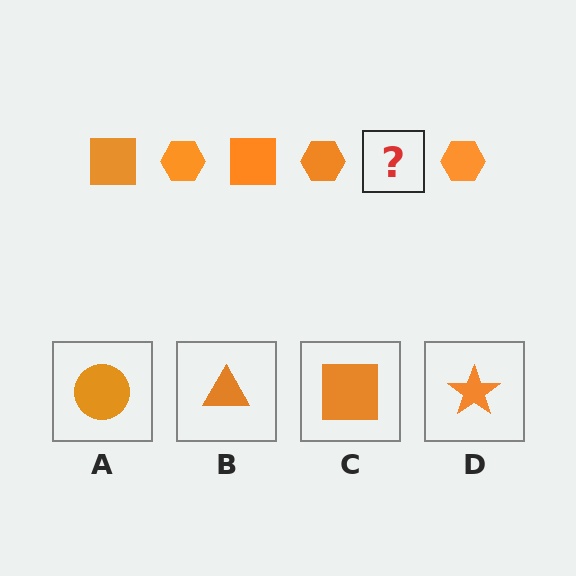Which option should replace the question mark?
Option C.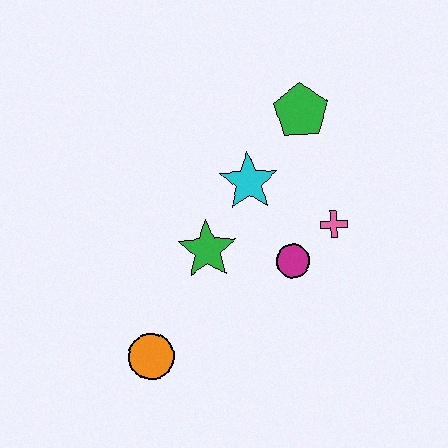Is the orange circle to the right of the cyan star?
No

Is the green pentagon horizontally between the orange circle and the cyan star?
No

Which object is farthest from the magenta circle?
The orange circle is farthest from the magenta circle.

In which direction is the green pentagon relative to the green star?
The green pentagon is above the green star.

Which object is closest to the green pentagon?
The cyan star is closest to the green pentagon.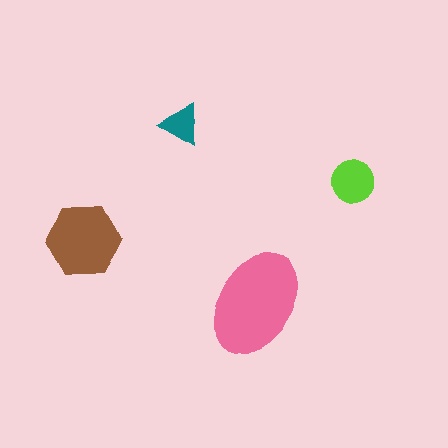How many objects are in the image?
There are 4 objects in the image.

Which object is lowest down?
The pink ellipse is bottommost.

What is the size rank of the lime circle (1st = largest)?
3rd.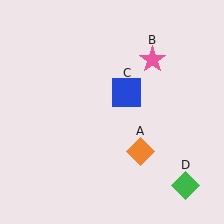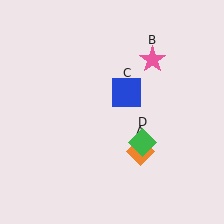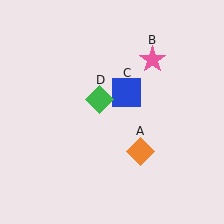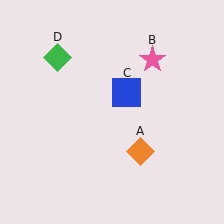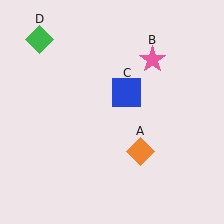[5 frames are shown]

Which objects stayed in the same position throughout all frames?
Orange diamond (object A) and pink star (object B) and blue square (object C) remained stationary.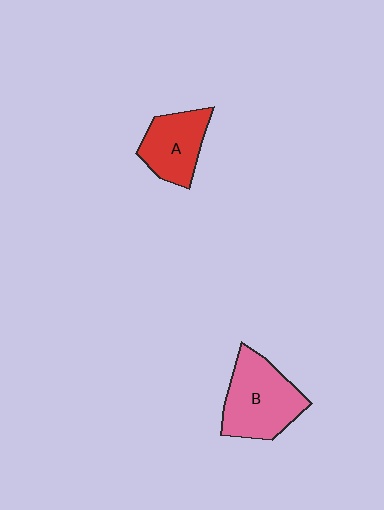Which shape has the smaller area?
Shape A (red).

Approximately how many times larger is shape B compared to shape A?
Approximately 1.4 times.